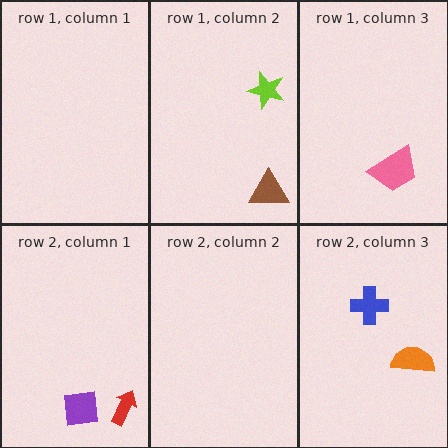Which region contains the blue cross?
The row 2, column 3 region.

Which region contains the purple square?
The row 2, column 1 region.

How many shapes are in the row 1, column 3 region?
1.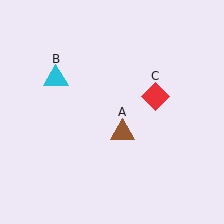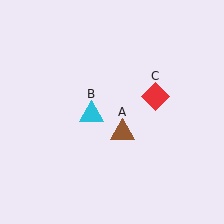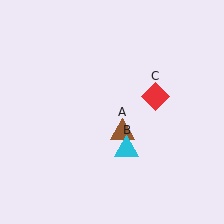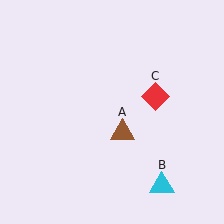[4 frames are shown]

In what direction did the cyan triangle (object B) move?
The cyan triangle (object B) moved down and to the right.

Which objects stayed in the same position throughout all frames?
Brown triangle (object A) and red diamond (object C) remained stationary.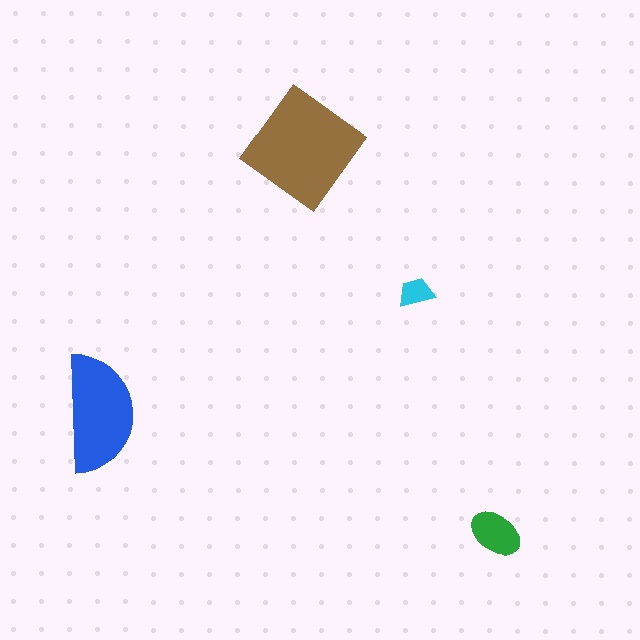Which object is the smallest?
The cyan trapezoid.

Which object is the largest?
The brown diamond.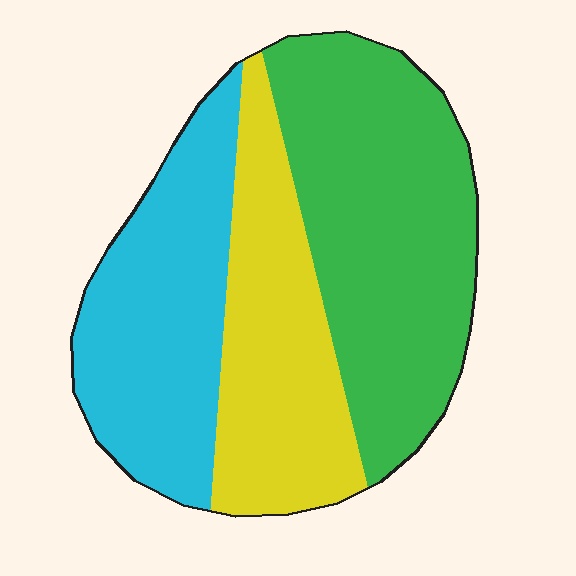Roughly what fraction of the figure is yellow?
Yellow takes up about one quarter (1/4) of the figure.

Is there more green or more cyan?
Green.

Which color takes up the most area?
Green, at roughly 40%.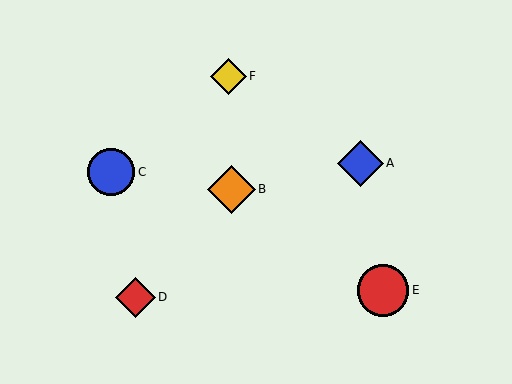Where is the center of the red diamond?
The center of the red diamond is at (135, 297).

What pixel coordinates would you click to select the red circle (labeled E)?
Click at (383, 290) to select the red circle E.